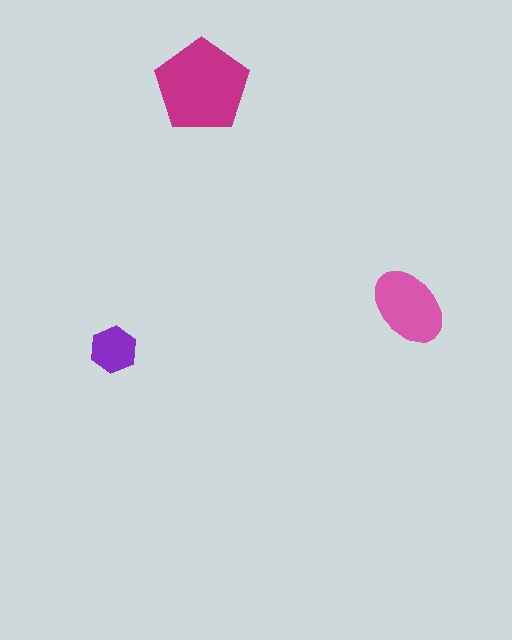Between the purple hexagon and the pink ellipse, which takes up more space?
The pink ellipse.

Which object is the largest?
The magenta pentagon.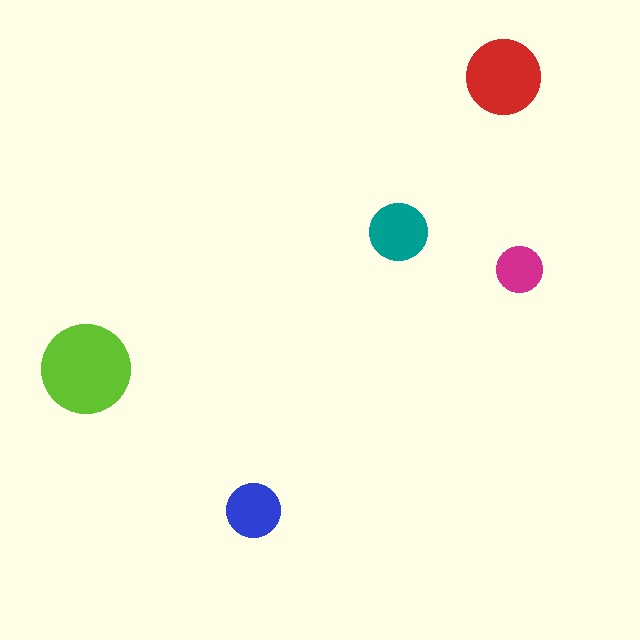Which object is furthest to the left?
The lime circle is leftmost.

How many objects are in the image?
There are 5 objects in the image.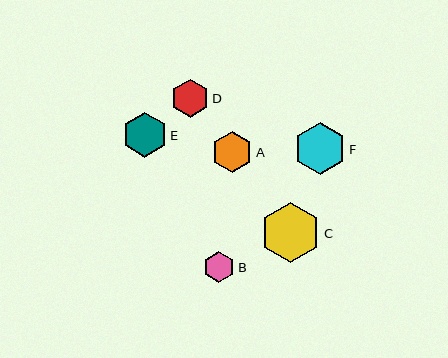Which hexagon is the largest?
Hexagon C is the largest with a size of approximately 60 pixels.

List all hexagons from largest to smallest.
From largest to smallest: C, F, E, A, D, B.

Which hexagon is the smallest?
Hexagon B is the smallest with a size of approximately 31 pixels.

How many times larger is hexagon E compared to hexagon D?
Hexagon E is approximately 1.2 times the size of hexagon D.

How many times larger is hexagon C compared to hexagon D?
Hexagon C is approximately 1.6 times the size of hexagon D.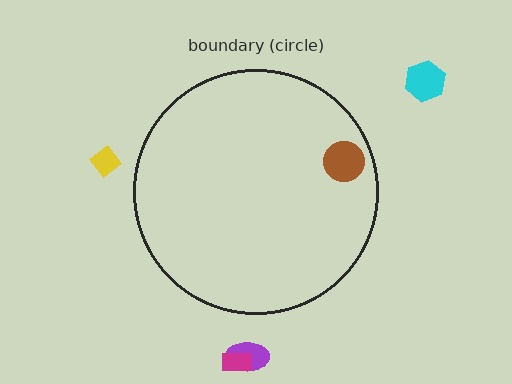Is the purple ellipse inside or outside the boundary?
Outside.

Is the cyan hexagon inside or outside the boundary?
Outside.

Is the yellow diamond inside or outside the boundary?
Outside.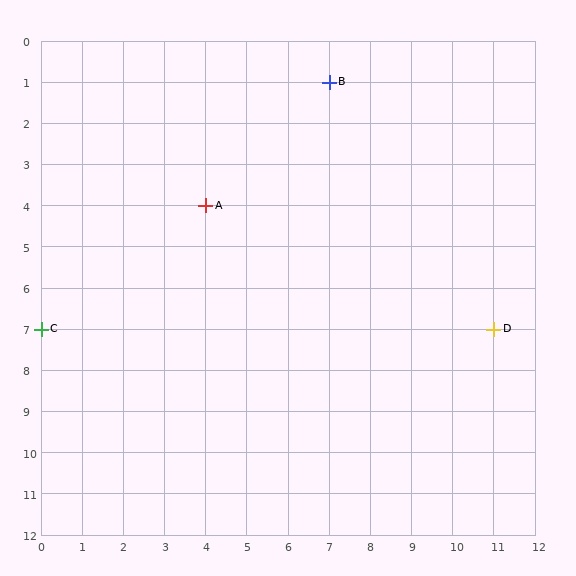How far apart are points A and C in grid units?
Points A and C are 4 columns and 3 rows apart (about 5.0 grid units diagonally).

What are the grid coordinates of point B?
Point B is at grid coordinates (7, 1).